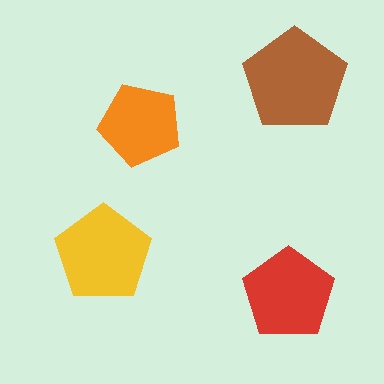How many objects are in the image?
There are 4 objects in the image.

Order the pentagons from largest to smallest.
the brown one, the yellow one, the red one, the orange one.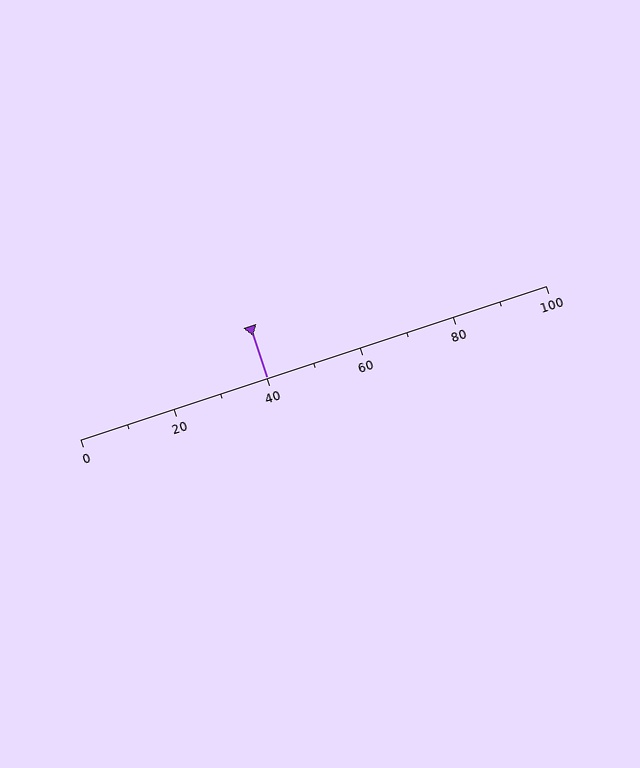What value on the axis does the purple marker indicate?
The marker indicates approximately 40.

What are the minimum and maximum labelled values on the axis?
The axis runs from 0 to 100.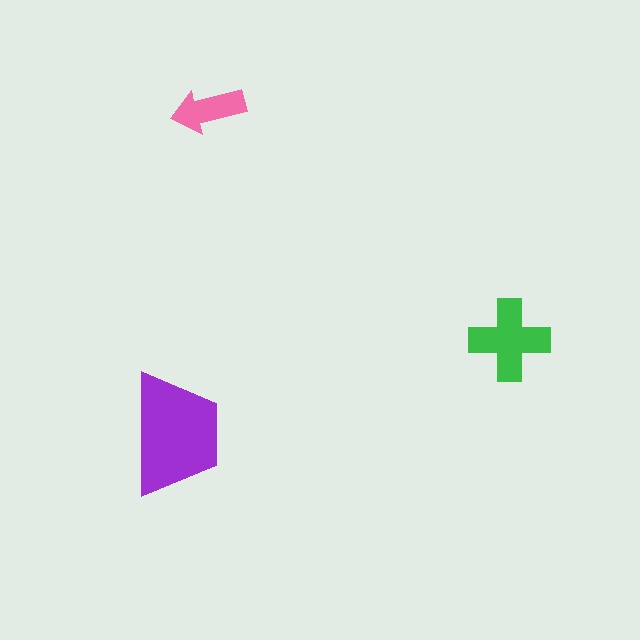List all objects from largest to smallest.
The purple trapezoid, the green cross, the pink arrow.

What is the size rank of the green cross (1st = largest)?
2nd.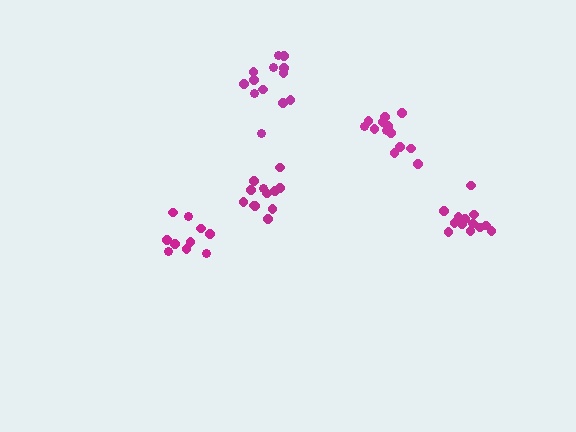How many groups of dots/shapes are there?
There are 5 groups.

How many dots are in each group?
Group 1: 12 dots, Group 2: 13 dots, Group 3: 10 dots, Group 4: 13 dots, Group 5: 13 dots (61 total).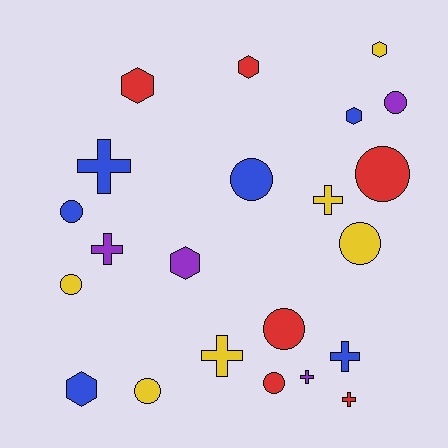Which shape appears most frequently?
Circle, with 9 objects.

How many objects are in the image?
There are 22 objects.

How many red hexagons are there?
There are 2 red hexagons.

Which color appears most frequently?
Red, with 6 objects.